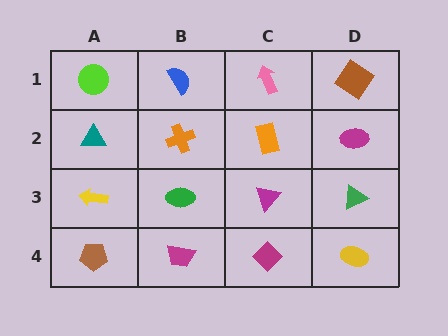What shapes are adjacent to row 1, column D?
A magenta ellipse (row 2, column D), a pink arrow (row 1, column C).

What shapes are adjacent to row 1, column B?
An orange cross (row 2, column B), a lime circle (row 1, column A), a pink arrow (row 1, column C).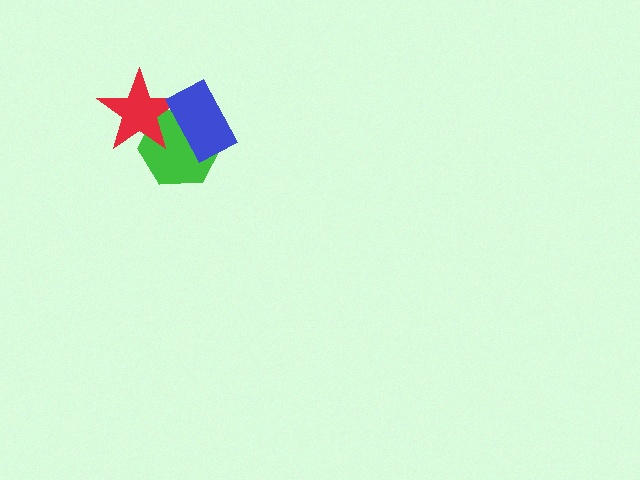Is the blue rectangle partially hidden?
No, no other shape covers it.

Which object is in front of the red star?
The blue rectangle is in front of the red star.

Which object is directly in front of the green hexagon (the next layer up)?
The red star is directly in front of the green hexagon.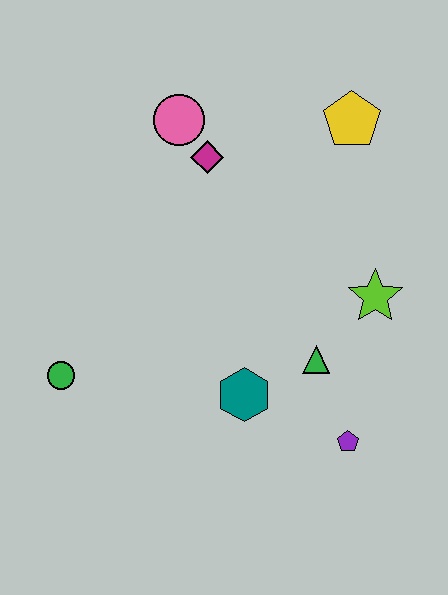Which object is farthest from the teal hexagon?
The yellow pentagon is farthest from the teal hexagon.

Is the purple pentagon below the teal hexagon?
Yes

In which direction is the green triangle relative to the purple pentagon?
The green triangle is above the purple pentagon.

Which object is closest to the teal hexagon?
The green triangle is closest to the teal hexagon.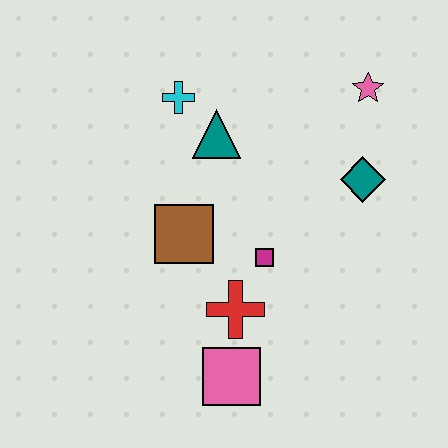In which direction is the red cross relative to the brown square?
The red cross is below the brown square.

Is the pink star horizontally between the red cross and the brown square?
No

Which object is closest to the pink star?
The teal diamond is closest to the pink star.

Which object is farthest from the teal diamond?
The pink square is farthest from the teal diamond.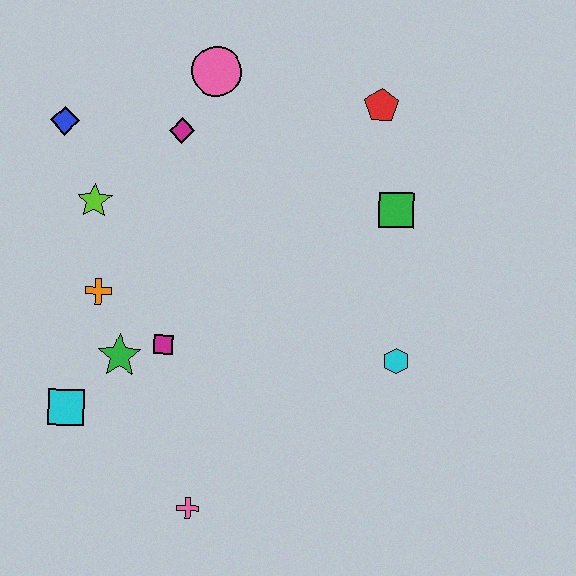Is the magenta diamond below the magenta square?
No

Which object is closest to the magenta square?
The green star is closest to the magenta square.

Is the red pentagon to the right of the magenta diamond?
Yes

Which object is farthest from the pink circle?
The pink cross is farthest from the pink circle.